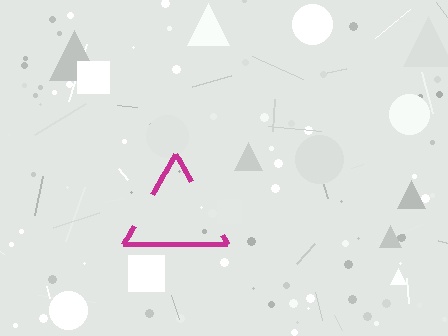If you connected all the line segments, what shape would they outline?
They would outline a triangle.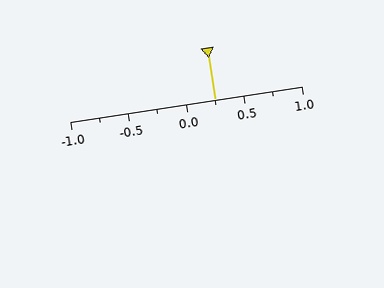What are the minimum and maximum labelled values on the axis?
The axis runs from -1.0 to 1.0.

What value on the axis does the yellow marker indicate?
The marker indicates approximately 0.25.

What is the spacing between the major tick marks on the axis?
The major ticks are spaced 0.5 apart.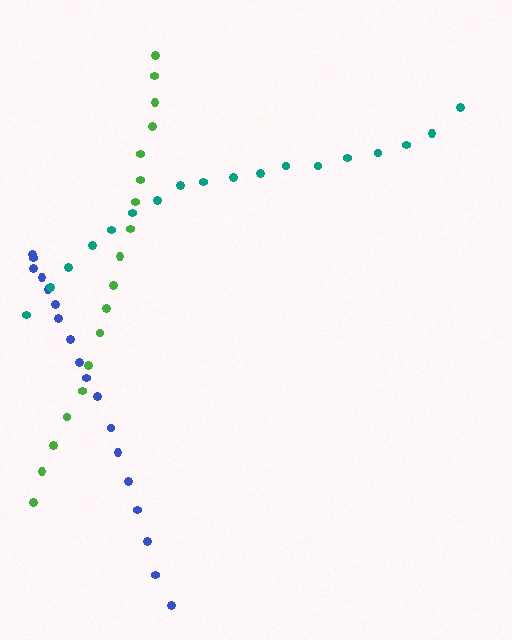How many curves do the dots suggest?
There are 3 distinct paths.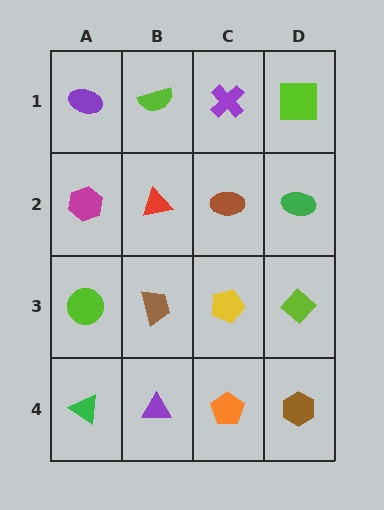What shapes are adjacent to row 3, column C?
A brown ellipse (row 2, column C), an orange pentagon (row 4, column C), a brown trapezoid (row 3, column B), a lime diamond (row 3, column D).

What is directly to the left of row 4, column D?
An orange pentagon.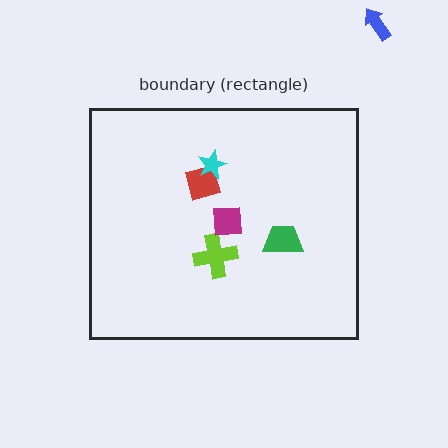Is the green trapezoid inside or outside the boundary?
Inside.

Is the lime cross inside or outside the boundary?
Inside.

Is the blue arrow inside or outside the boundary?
Outside.